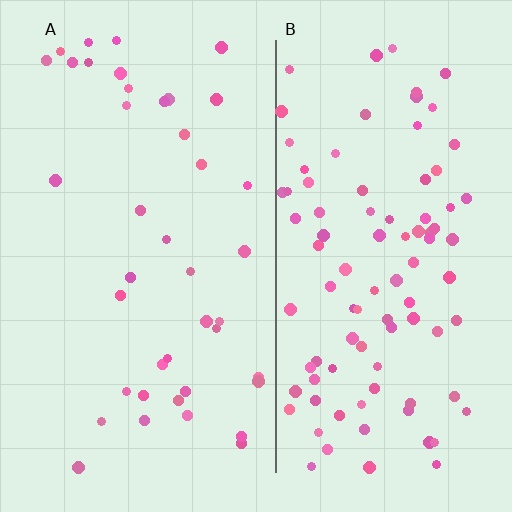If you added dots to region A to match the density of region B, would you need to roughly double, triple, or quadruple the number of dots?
Approximately double.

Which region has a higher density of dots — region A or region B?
B (the right).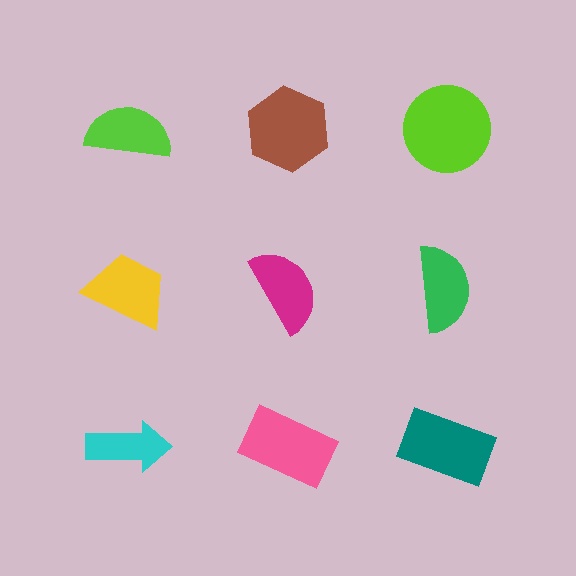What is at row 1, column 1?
A lime semicircle.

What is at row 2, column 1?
A yellow trapezoid.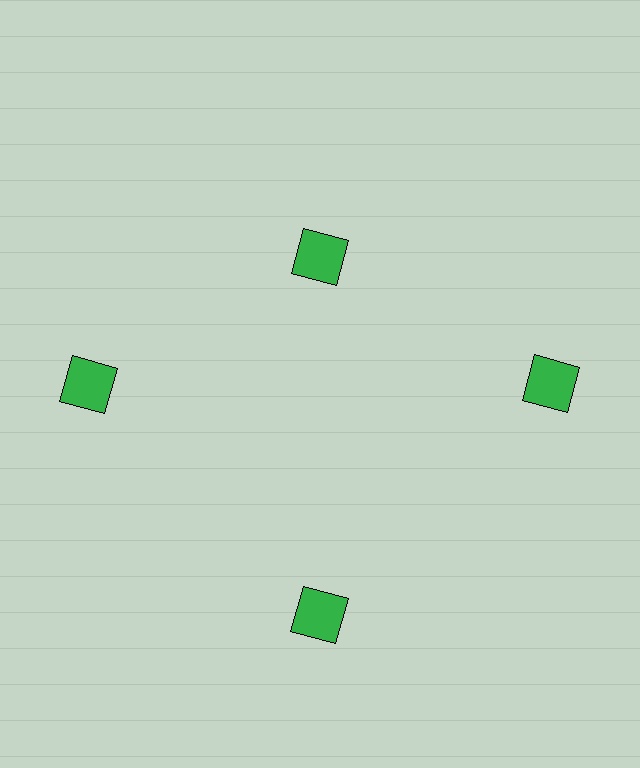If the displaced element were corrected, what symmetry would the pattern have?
It would have 4-fold rotational symmetry — the pattern would map onto itself every 90 degrees.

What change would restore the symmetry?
The symmetry would be restored by moving it outward, back onto the ring so that all 4 squares sit at equal angles and equal distance from the center.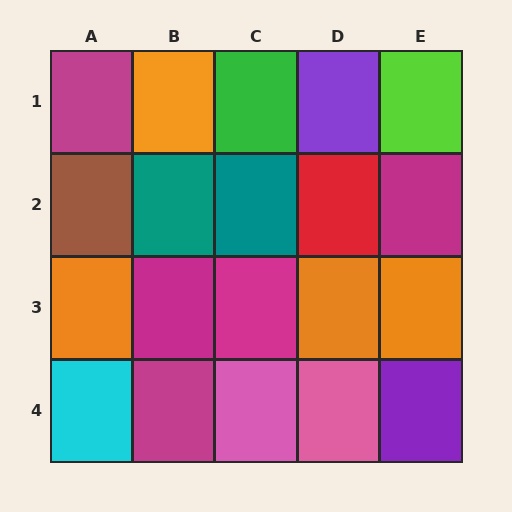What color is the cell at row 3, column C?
Magenta.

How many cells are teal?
2 cells are teal.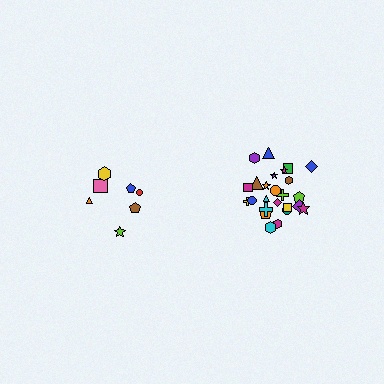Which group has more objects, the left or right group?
The right group.